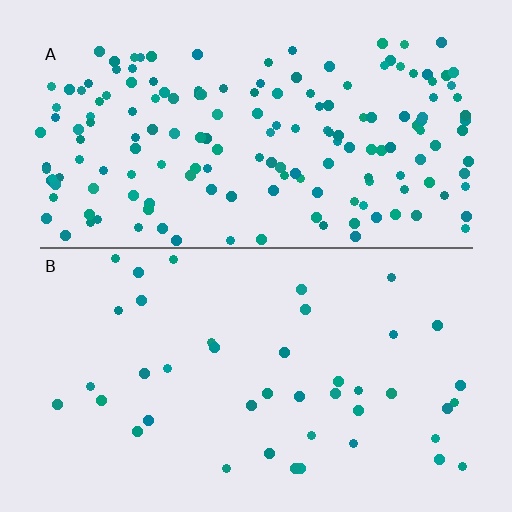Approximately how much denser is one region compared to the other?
Approximately 4.0× — region A over region B.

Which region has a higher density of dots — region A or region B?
A (the top).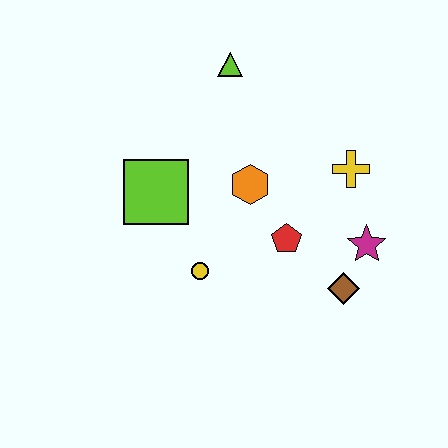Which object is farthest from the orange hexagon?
The brown diamond is farthest from the orange hexagon.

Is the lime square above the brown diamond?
Yes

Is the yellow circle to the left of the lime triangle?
Yes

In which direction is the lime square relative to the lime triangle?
The lime square is below the lime triangle.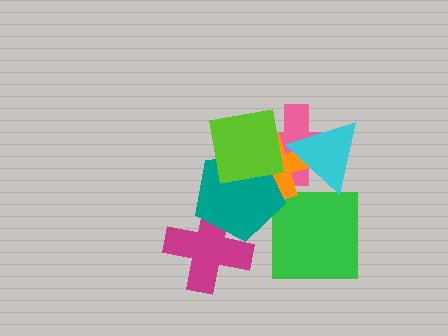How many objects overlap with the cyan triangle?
2 objects overlap with the cyan triangle.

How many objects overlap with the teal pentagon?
4 objects overlap with the teal pentagon.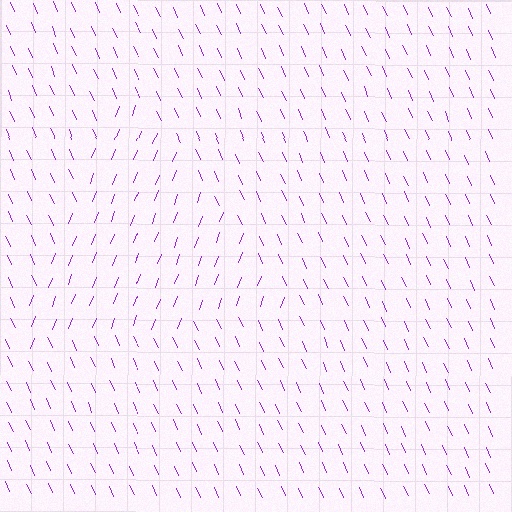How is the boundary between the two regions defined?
The boundary is defined purely by a change in line orientation (approximately 45 degrees difference). All lines are the same color and thickness.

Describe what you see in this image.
The image is filled with small purple line segments. A triangle region in the image has lines oriented differently from the surrounding lines, creating a visible texture boundary.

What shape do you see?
I see a triangle.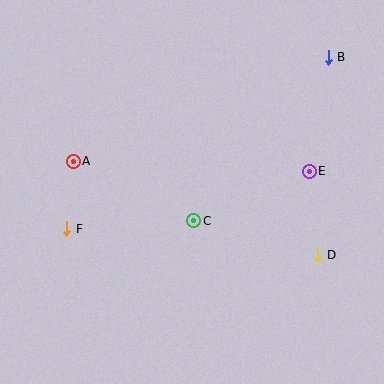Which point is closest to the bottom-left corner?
Point F is closest to the bottom-left corner.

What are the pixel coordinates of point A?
Point A is at (73, 161).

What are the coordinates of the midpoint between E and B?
The midpoint between E and B is at (319, 114).